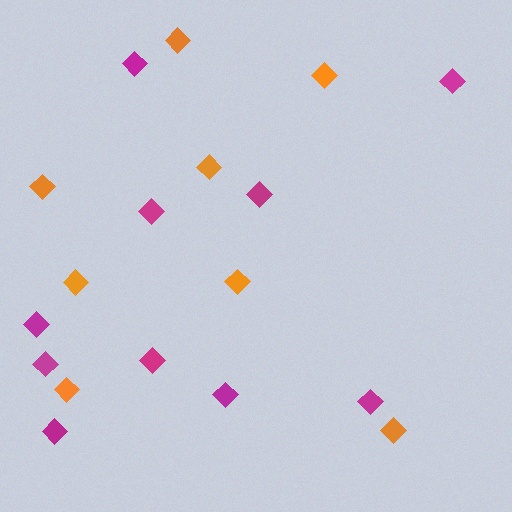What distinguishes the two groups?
There are 2 groups: one group of orange diamonds (8) and one group of magenta diamonds (10).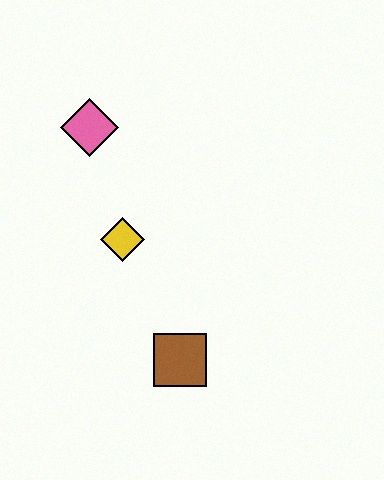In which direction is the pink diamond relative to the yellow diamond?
The pink diamond is above the yellow diamond.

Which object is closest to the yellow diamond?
The pink diamond is closest to the yellow diamond.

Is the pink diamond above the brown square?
Yes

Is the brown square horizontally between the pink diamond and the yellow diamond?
No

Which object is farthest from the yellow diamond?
The brown square is farthest from the yellow diamond.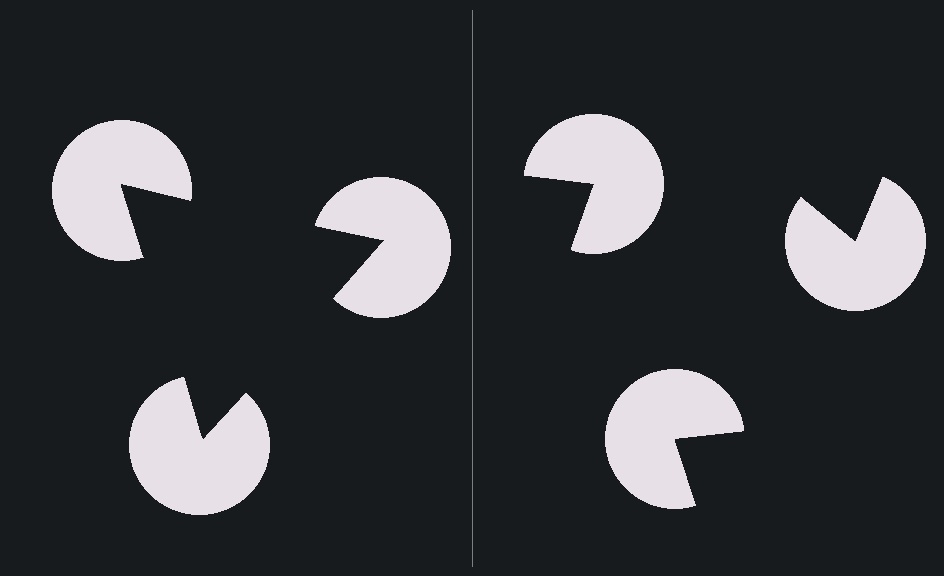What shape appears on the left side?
An illusory triangle.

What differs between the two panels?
The pac-man discs are positioned identically on both sides; only the wedge orientations differ. On the left they align to a triangle; on the right they are misaligned.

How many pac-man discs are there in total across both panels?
6 — 3 on each side.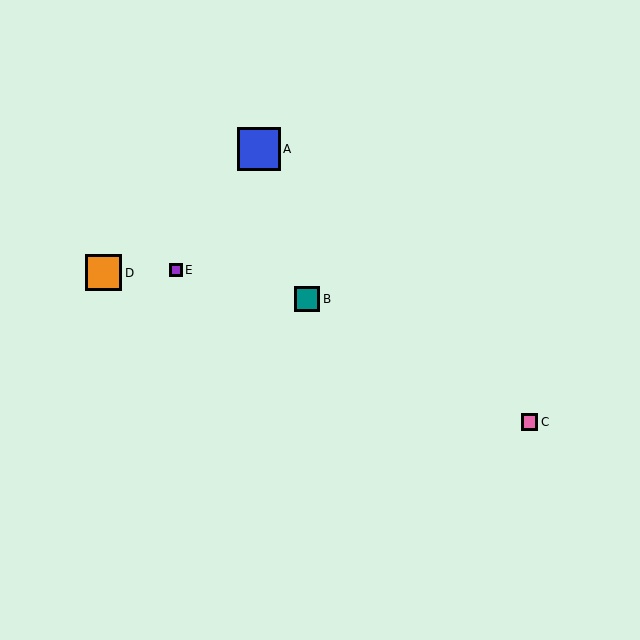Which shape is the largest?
The blue square (labeled A) is the largest.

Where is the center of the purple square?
The center of the purple square is at (176, 270).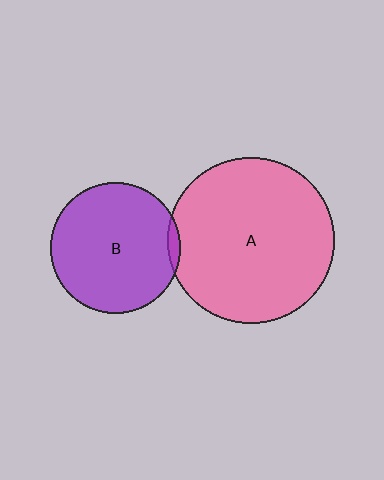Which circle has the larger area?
Circle A (pink).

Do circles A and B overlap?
Yes.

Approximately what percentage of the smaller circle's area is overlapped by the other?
Approximately 5%.